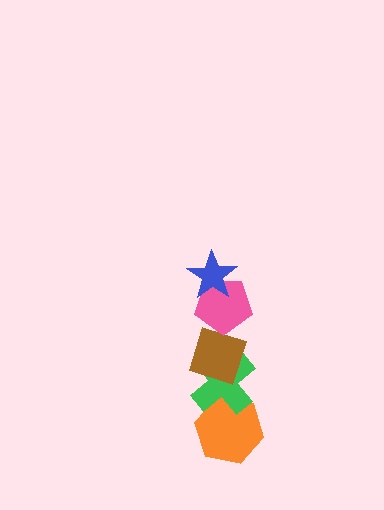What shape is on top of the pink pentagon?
The blue star is on top of the pink pentagon.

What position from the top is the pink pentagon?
The pink pentagon is 2nd from the top.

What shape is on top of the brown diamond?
The pink pentagon is on top of the brown diamond.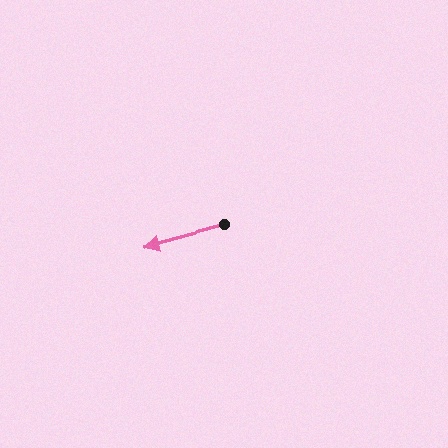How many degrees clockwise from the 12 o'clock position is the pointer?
Approximately 254 degrees.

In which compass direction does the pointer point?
West.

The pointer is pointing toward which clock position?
Roughly 8 o'clock.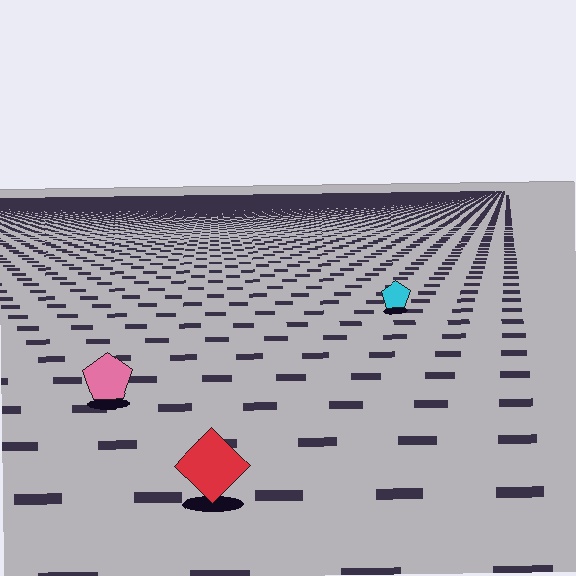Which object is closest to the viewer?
The red diamond is closest. The texture marks near it are larger and more spread out.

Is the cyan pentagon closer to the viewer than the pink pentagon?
No. The pink pentagon is closer — you can tell from the texture gradient: the ground texture is coarser near it.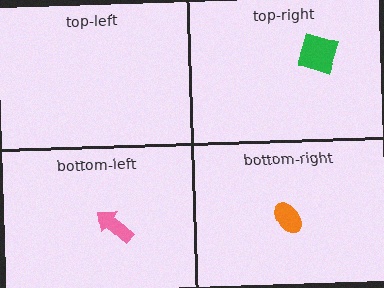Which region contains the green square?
The top-right region.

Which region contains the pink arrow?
The bottom-left region.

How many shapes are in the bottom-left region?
1.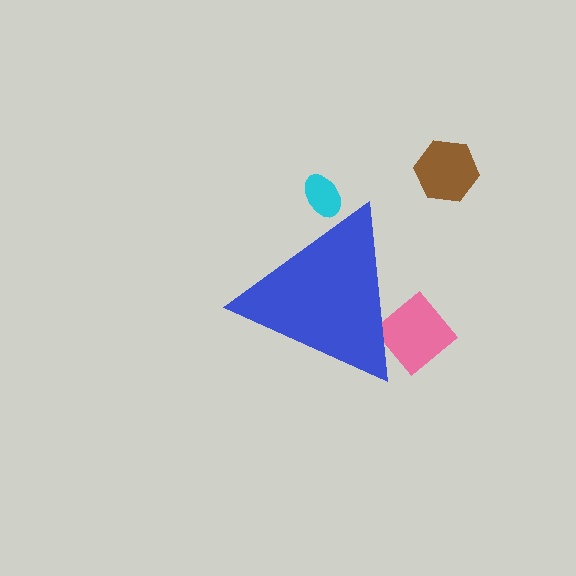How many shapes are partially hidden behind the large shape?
2 shapes are partially hidden.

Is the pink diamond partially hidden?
Yes, the pink diamond is partially hidden behind the blue triangle.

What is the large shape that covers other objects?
A blue triangle.